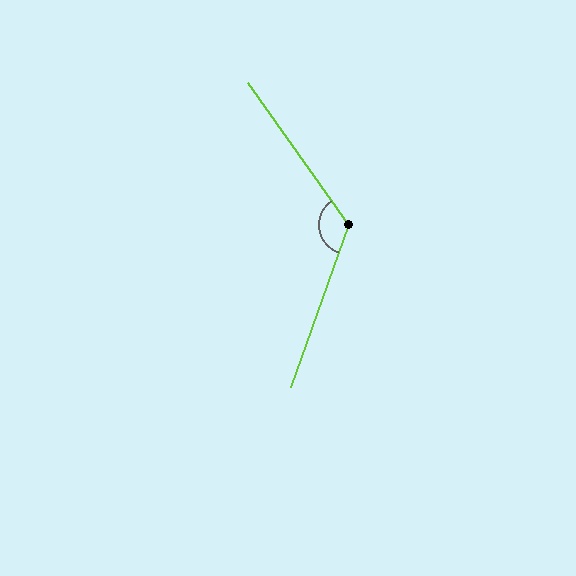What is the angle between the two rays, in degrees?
Approximately 125 degrees.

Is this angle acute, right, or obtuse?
It is obtuse.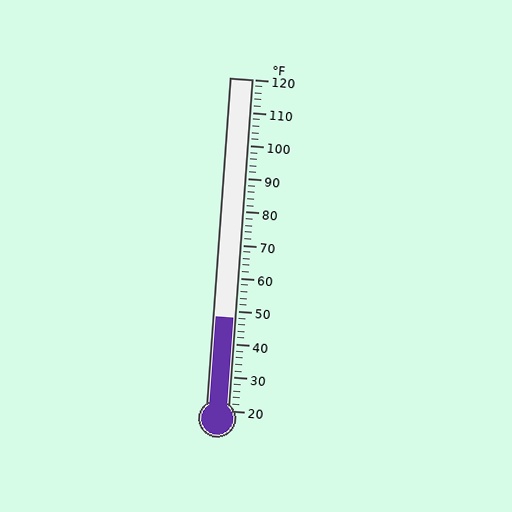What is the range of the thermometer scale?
The thermometer scale ranges from 20°F to 120°F.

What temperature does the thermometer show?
The thermometer shows approximately 48°F.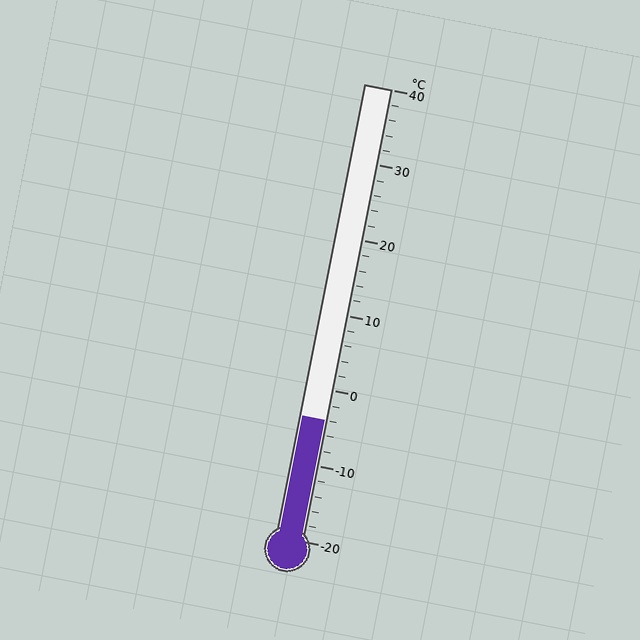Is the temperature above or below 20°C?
The temperature is below 20°C.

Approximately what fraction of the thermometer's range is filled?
The thermometer is filled to approximately 25% of its range.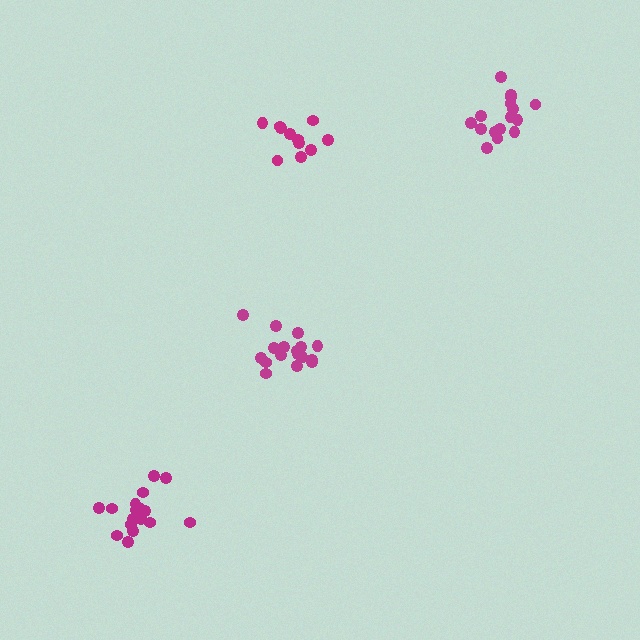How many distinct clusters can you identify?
There are 4 distinct clusters.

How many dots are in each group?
Group 1: 11 dots, Group 2: 17 dots, Group 3: 16 dots, Group 4: 17 dots (61 total).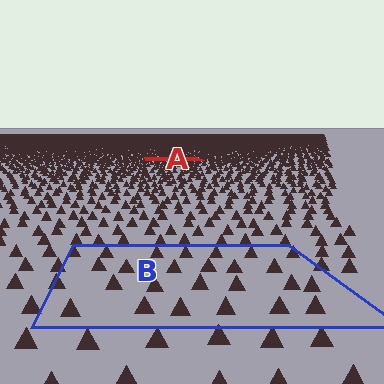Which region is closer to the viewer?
Region B is closer. The texture elements there are larger and more spread out.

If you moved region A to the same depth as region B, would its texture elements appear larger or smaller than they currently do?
They would appear larger. At a closer depth, the same texture elements are projected at a bigger on-screen size.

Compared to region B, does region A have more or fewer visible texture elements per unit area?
Region A has more texture elements per unit area — they are packed more densely because it is farther away.